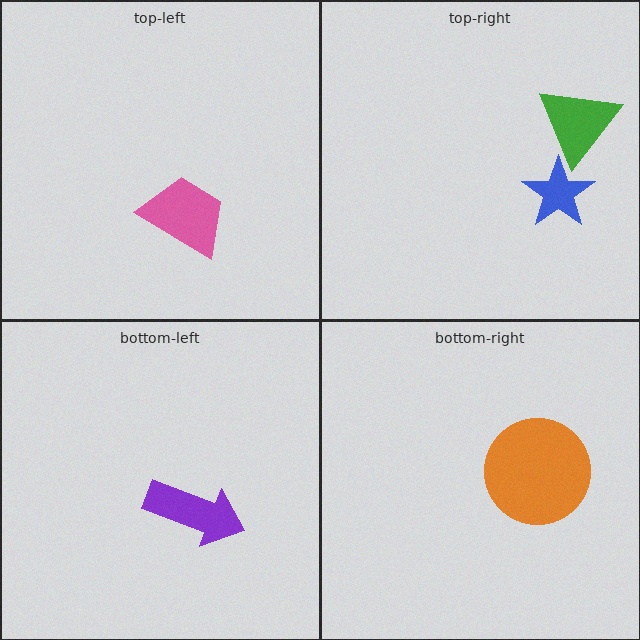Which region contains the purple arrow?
The bottom-left region.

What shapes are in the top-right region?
The green triangle, the blue star.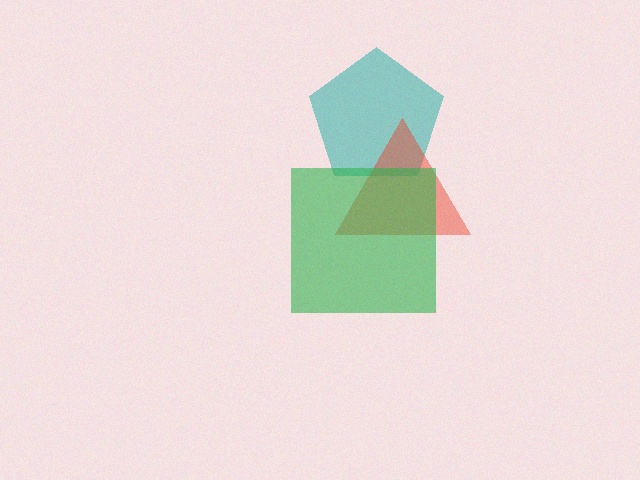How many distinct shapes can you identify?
There are 3 distinct shapes: a teal pentagon, a red triangle, a green square.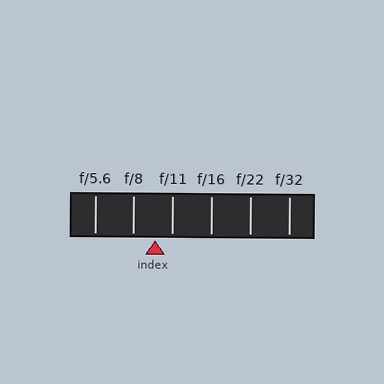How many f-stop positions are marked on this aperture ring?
There are 6 f-stop positions marked.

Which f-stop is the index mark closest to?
The index mark is closest to f/11.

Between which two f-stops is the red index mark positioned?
The index mark is between f/8 and f/11.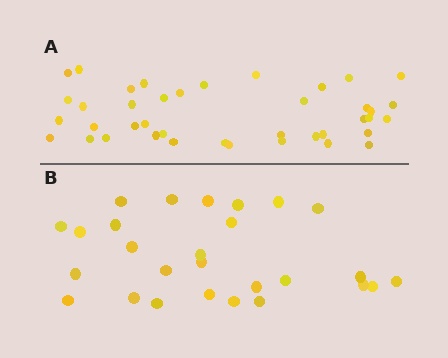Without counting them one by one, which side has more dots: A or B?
Region A (the top region) has more dots.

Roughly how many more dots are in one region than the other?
Region A has approximately 15 more dots than region B.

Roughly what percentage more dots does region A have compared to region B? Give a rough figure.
About 50% more.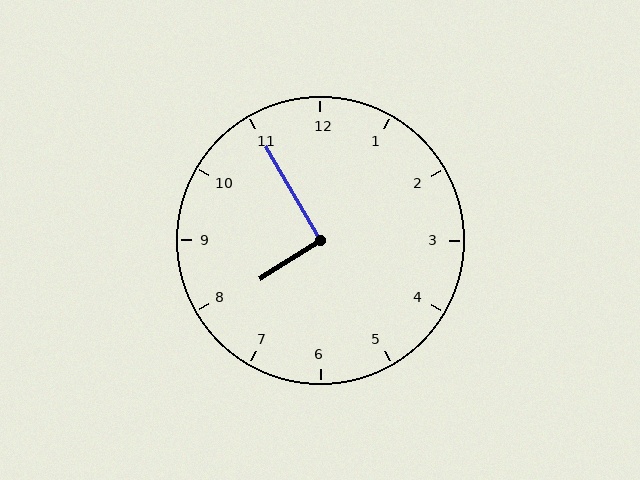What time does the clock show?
7:55.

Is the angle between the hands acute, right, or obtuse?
It is right.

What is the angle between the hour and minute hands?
Approximately 92 degrees.